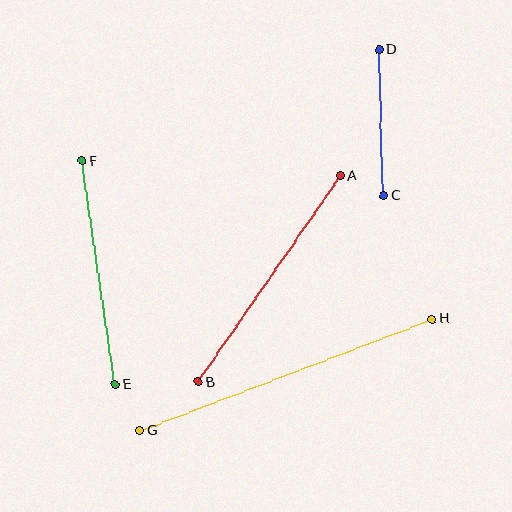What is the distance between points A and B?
The distance is approximately 250 pixels.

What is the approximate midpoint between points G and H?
The midpoint is at approximately (286, 375) pixels.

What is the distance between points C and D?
The distance is approximately 146 pixels.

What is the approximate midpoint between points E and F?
The midpoint is at approximately (99, 273) pixels.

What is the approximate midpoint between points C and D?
The midpoint is at approximately (381, 123) pixels.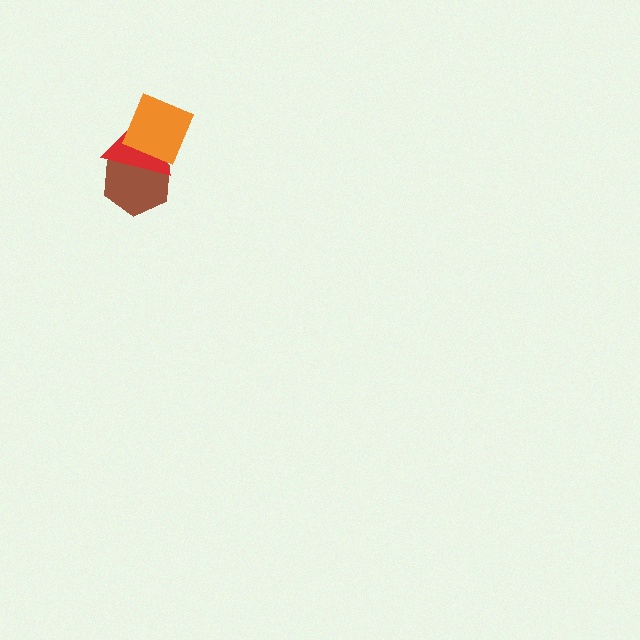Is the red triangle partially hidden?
Yes, it is partially covered by another shape.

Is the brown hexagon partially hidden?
Yes, it is partially covered by another shape.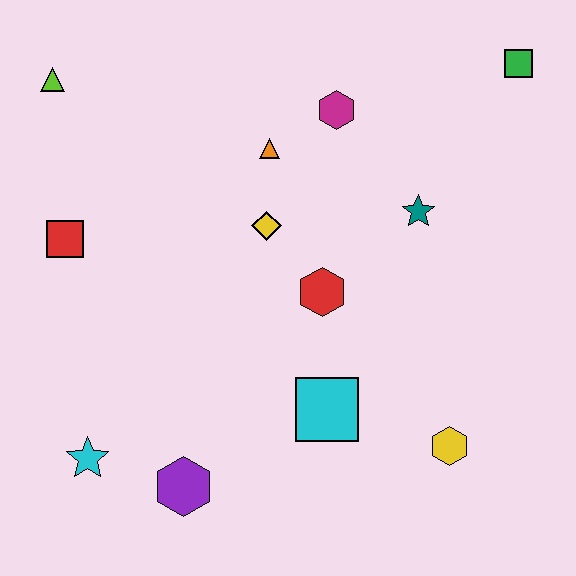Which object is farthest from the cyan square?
The lime triangle is farthest from the cyan square.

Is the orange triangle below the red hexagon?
No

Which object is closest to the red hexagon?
The yellow diamond is closest to the red hexagon.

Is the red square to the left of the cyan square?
Yes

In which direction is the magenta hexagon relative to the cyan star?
The magenta hexagon is above the cyan star.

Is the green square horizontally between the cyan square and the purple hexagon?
No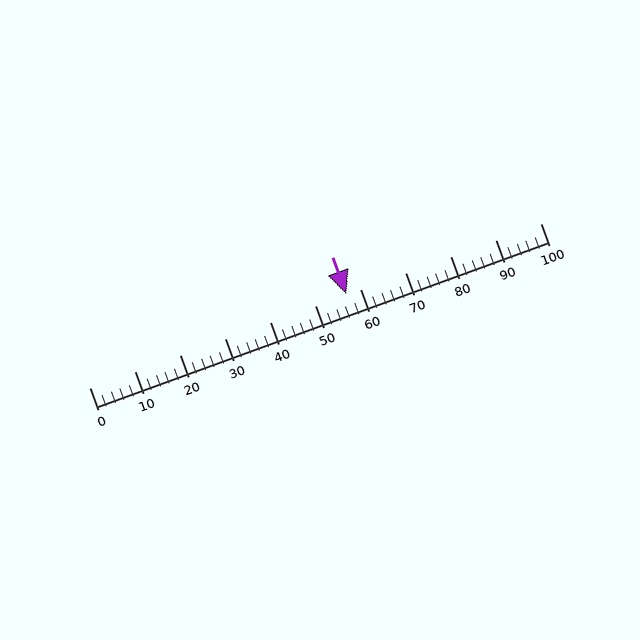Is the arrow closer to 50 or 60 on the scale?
The arrow is closer to 60.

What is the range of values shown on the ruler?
The ruler shows values from 0 to 100.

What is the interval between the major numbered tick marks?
The major tick marks are spaced 10 units apart.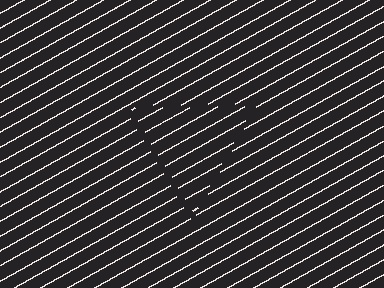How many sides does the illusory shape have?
3 sides — the line-ends trace a triangle.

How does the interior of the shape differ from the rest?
The interior of the shape contains the same grating, shifted by half a period — the contour is defined by the phase discontinuity where line-ends from the inner and outer gratings abut.